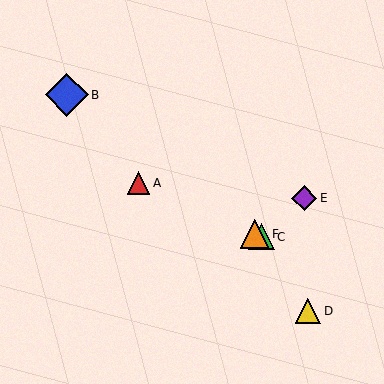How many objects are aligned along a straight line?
3 objects (A, C, F) are aligned along a straight line.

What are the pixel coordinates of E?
Object E is at (304, 198).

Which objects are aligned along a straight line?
Objects A, C, F are aligned along a straight line.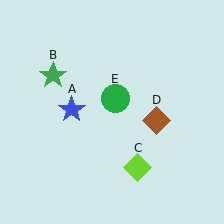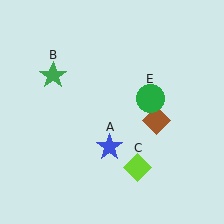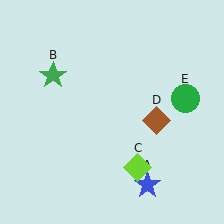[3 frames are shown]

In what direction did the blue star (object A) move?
The blue star (object A) moved down and to the right.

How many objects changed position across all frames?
2 objects changed position: blue star (object A), green circle (object E).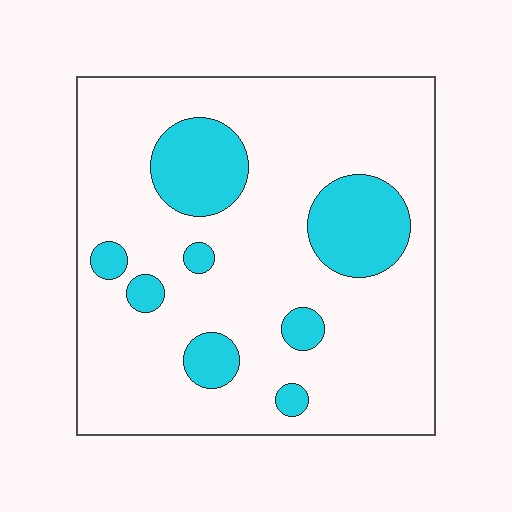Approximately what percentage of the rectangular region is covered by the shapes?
Approximately 20%.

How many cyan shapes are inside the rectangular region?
8.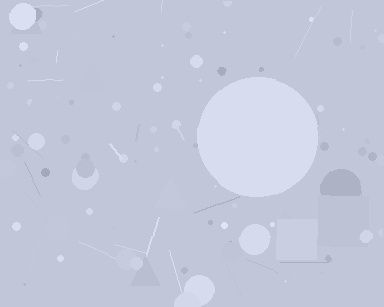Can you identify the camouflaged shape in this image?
The camouflaged shape is a circle.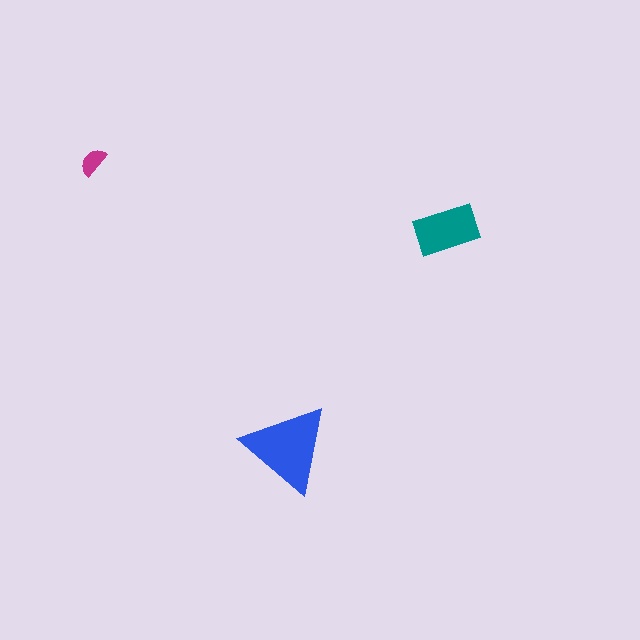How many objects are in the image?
There are 3 objects in the image.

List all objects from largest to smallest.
The blue triangle, the teal rectangle, the magenta semicircle.